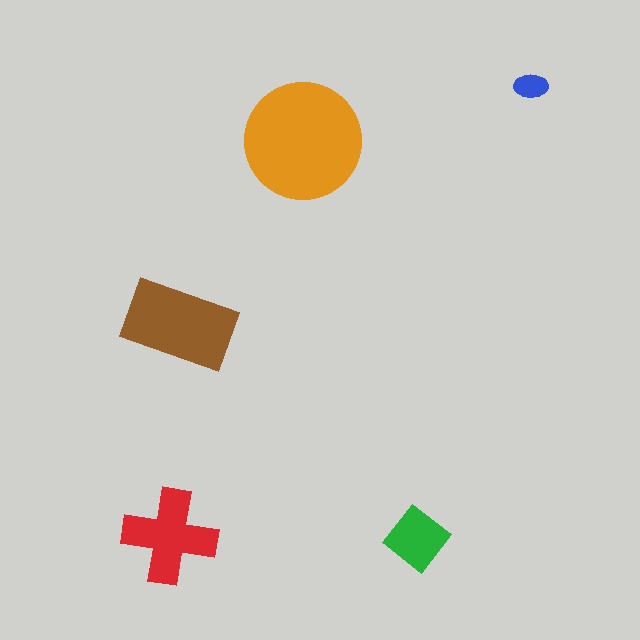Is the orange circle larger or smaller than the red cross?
Larger.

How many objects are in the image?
There are 5 objects in the image.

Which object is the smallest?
The blue ellipse.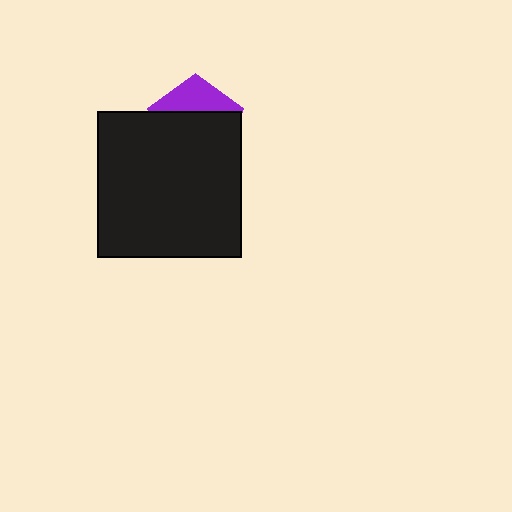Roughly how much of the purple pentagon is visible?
A small part of it is visible (roughly 33%).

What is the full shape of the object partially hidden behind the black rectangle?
The partially hidden object is a purple pentagon.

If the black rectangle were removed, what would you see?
You would see the complete purple pentagon.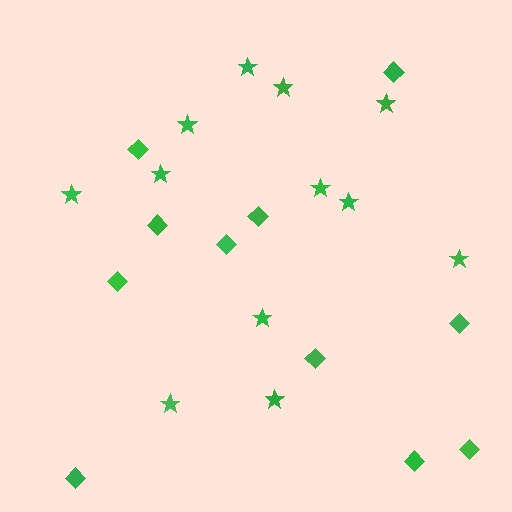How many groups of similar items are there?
There are 2 groups: one group of diamonds (11) and one group of stars (12).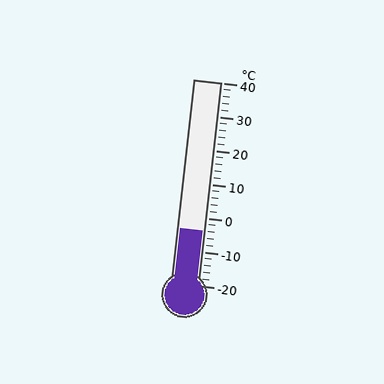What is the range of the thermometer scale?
The thermometer scale ranges from -20°C to 40°C.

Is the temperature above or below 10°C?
The temperature is below 10°C.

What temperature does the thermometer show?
The thermometer shows approximately -4°C.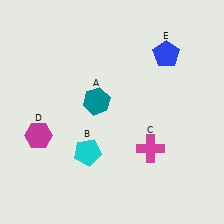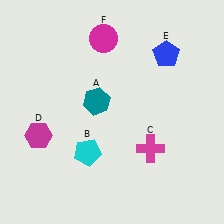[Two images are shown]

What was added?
A magenta circle (F) was added in Image 2.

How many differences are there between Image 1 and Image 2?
There is 1 difference between the two images.